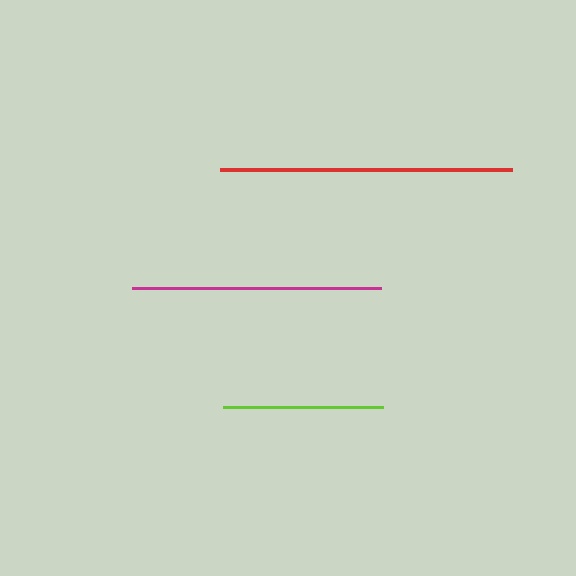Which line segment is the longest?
The red line is the longest at approximately 293 pixels.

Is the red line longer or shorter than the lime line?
The red line is longer than the lime line.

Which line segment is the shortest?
The lime line is the shortest at approximately 160 pixels.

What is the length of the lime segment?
The lime segment is approximately 160 pixels long.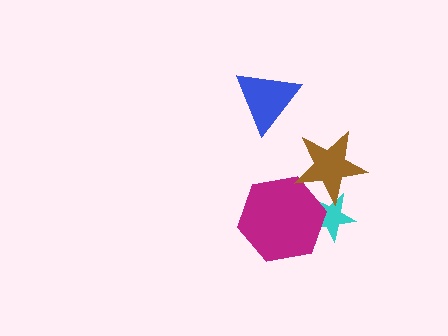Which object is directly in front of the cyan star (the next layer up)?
The magenta hexagon is directly in front of the cyan star.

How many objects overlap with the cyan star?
2 objects overlap with the cyan star.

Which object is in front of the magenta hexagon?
The brown star is in front of the magenta hexagon.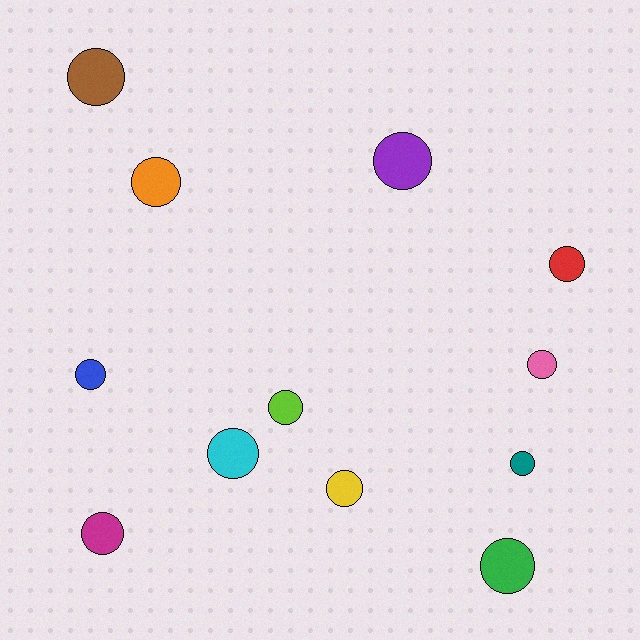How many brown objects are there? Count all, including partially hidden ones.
There is 1 brown object.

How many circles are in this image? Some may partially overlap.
There are 12 circles.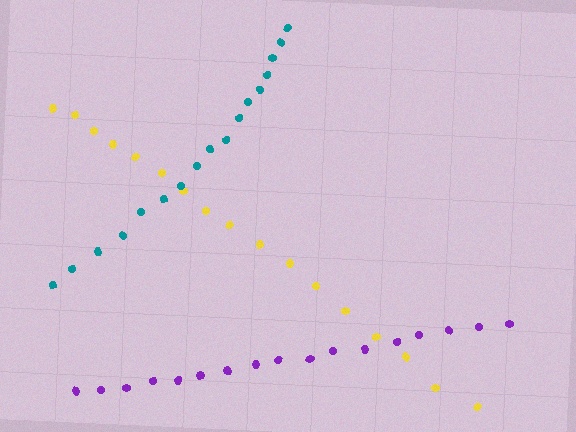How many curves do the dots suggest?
There are 3 distinct paths.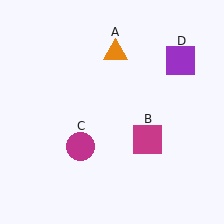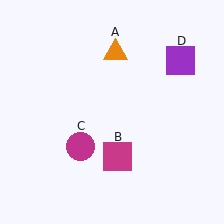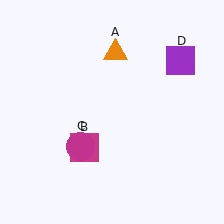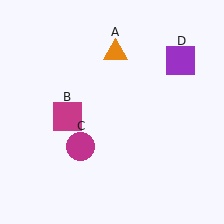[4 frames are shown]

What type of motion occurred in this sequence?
The magenta square (object B) rotated clockwise around the center of the scene.